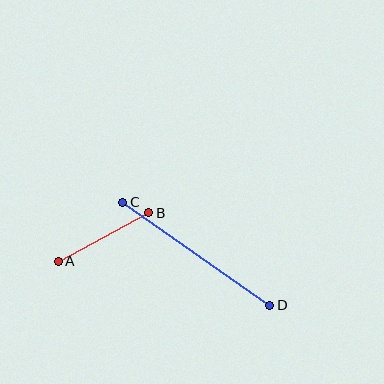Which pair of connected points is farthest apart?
Points C and D are farthest apart.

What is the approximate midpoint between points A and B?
The midpoint is at approximately (103, 237) pixels.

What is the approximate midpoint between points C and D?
The midpoint is at approximately (196, 254) pixels.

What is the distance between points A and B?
The distance is approximately 103 pixels.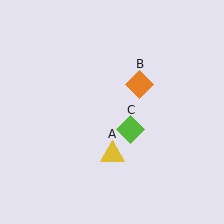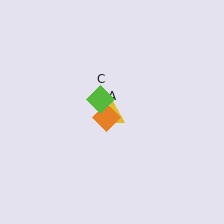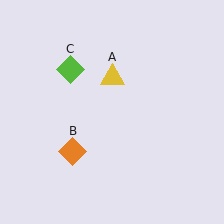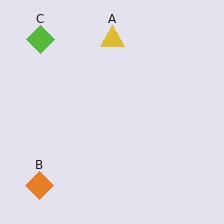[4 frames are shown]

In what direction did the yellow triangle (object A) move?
The yellow triangle (object A) moved up.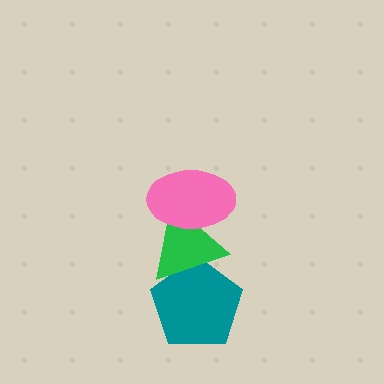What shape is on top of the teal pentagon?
The green triangle is on top of the teal pentagon.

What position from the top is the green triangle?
The green triangle is 2nd from the top.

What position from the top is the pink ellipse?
The pink ellipse is 1st from the top.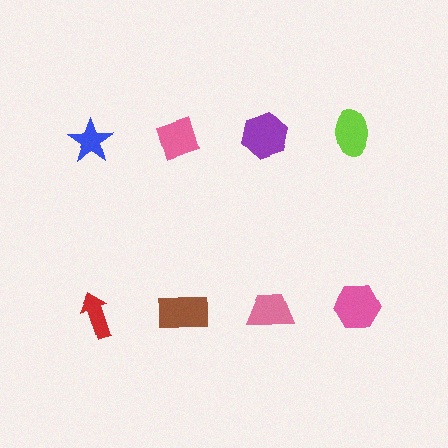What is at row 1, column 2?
A pink diamond.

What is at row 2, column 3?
A pink trapezoid.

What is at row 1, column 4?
A lime ellipse.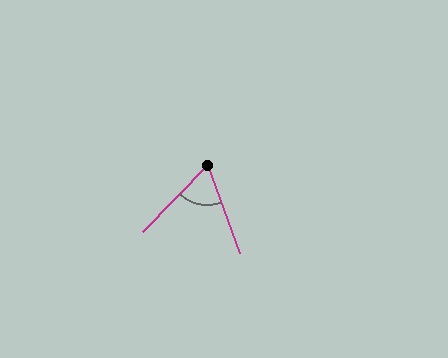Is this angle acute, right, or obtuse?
It is acute.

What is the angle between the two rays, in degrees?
Approximately 64 degrees.